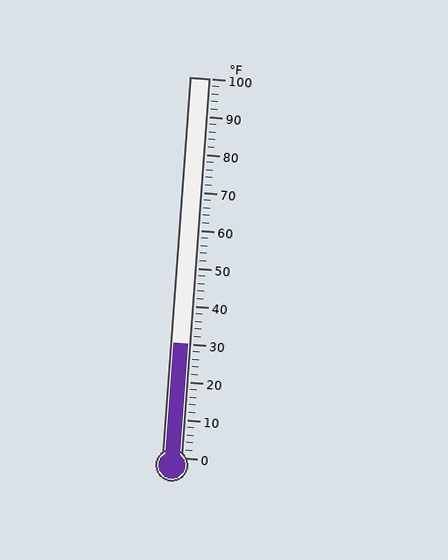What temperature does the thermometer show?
The thermometer shows approximately 30°F.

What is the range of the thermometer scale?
The thermometer scale ranges from 0°F to 100°F.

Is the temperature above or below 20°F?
The temperature is above 20°F.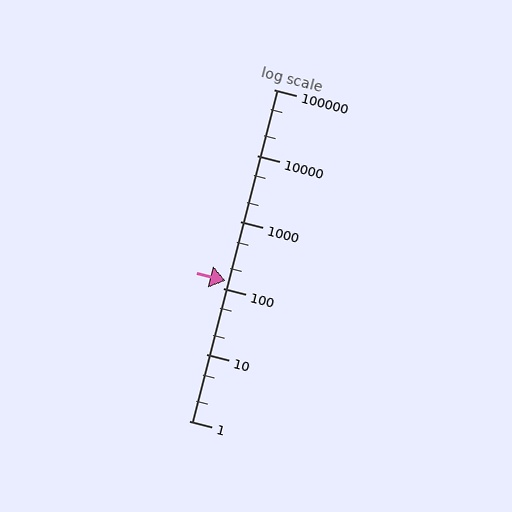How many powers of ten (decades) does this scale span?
The scale spans 5 decades, from 1 to 100000.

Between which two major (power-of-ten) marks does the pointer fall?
The pointer is between 100 and 1000.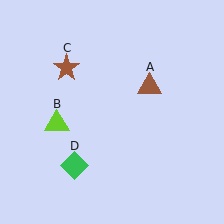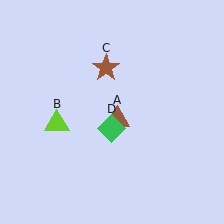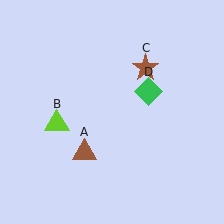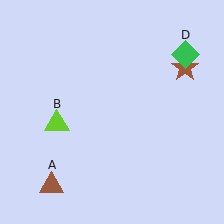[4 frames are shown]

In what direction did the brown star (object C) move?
The brown star (object C) moved right.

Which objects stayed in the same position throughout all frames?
Lime triangle (object B) remained stationary.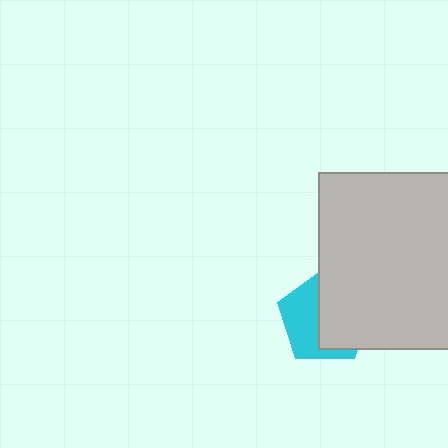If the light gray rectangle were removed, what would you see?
You would see the complete cyan pentagon.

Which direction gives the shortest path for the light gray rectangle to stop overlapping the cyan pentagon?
Moving right gives the shortest separation.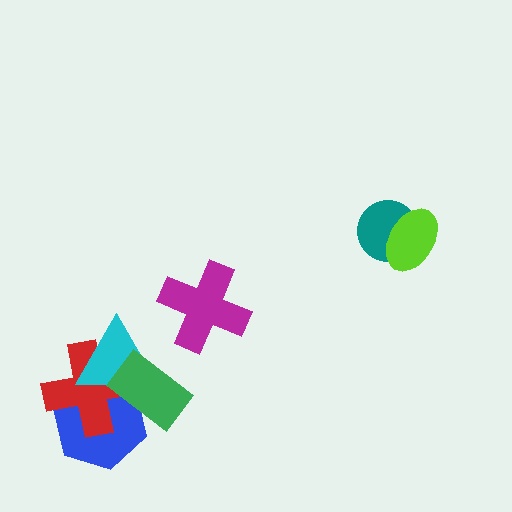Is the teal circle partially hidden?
Yes, it is partially covered by another shape.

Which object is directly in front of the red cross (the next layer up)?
The cyan triangle is directly in front of the red cross.